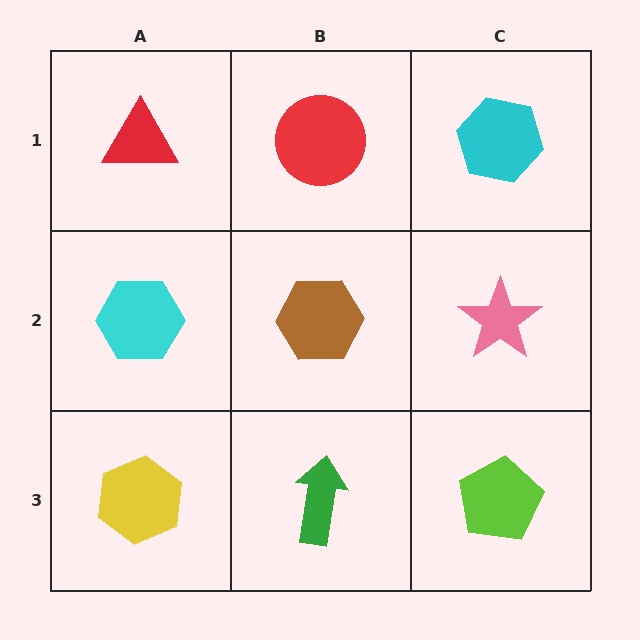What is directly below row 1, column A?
A cyan hexagon.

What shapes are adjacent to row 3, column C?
A pink star (row 2, column C), a green arrow (row 3, column B).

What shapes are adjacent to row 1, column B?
A brown hexagon (row 2, column B), a red triangle (row 1, column A), a cyan hexagon (row 1, column C).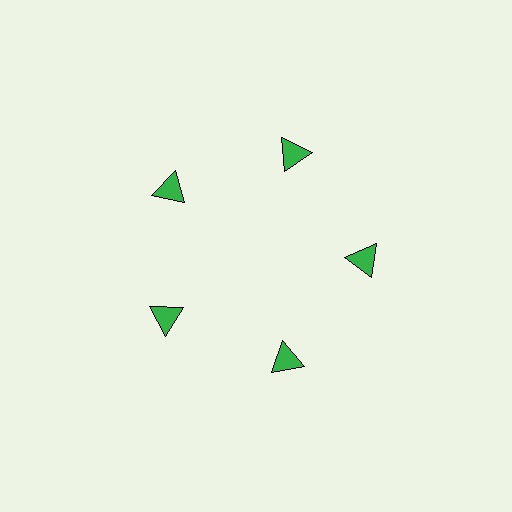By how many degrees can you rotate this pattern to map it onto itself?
The pattern maps onto itself every 72 degrees of rotation.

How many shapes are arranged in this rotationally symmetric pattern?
There are 5 shapes, arranged in 5 groups of 1.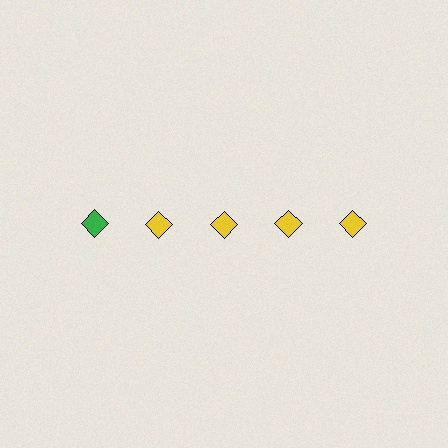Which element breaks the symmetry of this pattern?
The green diamond in the top row, leftmost column breaks the symmetry. All other shapes are yellow diamonds.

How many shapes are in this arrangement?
There are 5 shapes arranged in a grid pattern.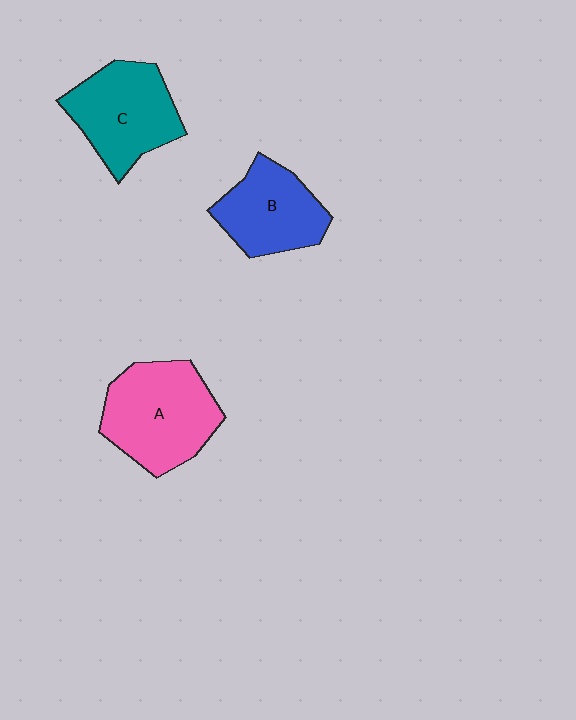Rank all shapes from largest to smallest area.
From largest to smallest: A (pink), C (teal), B (blue).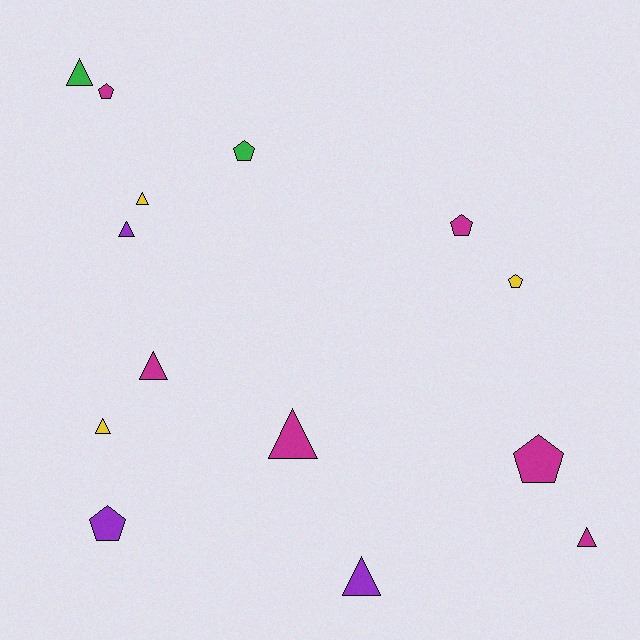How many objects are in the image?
There are 14 objects.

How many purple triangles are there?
There are 2 purple triangles.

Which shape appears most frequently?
Triangle, with 8 objects.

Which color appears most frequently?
Magenta, with 6 objects.